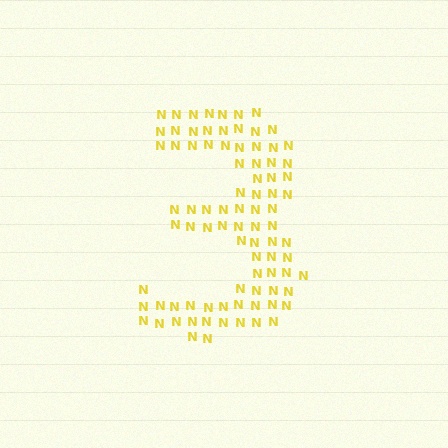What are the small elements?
The small elements are letter N's.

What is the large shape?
The large shape is the digit 3.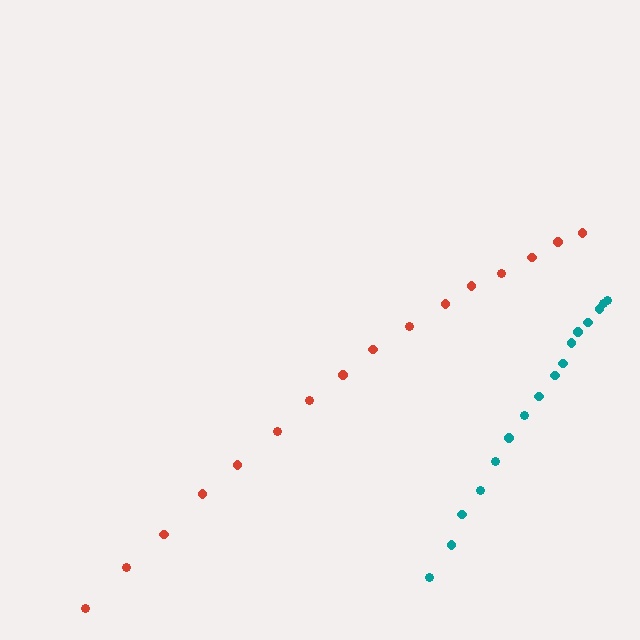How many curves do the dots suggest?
There are 2 distinct paths.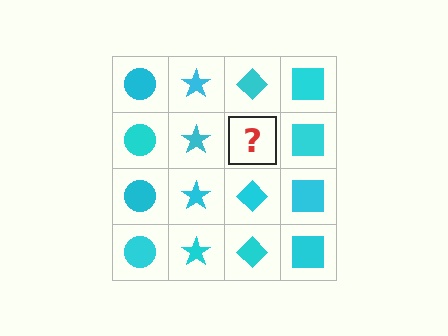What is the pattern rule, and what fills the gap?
The rule is that each column has a consistent shape. The gap should be filled with a cyan diamond.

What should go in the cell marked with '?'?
The missing cell should contain a cyan diamond.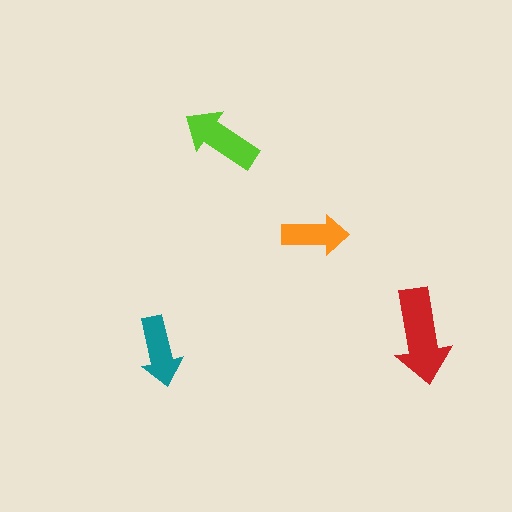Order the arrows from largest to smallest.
the red one, the lime one, the teal one, the orange one.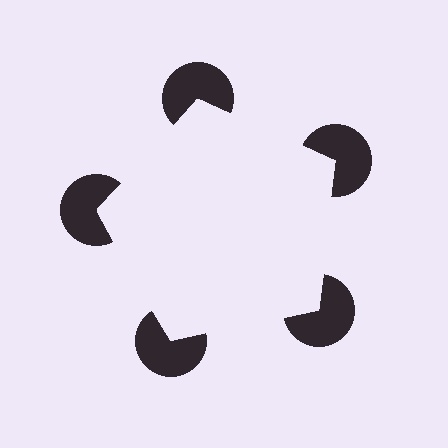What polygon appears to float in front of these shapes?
An illusory pentagon — its edges are inferred from the aligned wedge cuts in the pac-man discs, not physically drawn.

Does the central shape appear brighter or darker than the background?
It typically appears slightly brighter than the background, even though no actual brightness change is drawn.